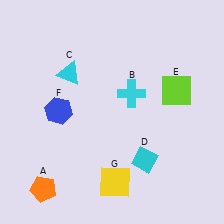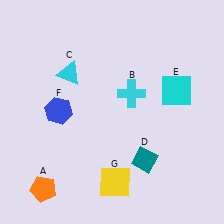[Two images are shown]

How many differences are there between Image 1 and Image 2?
There are 2 differences between the two images.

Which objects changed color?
D changed from cyan to teal. E changed from lime to cyan.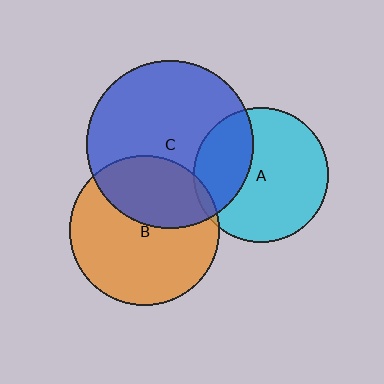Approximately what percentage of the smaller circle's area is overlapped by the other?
Approximately 30%.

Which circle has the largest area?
Circle C (blue).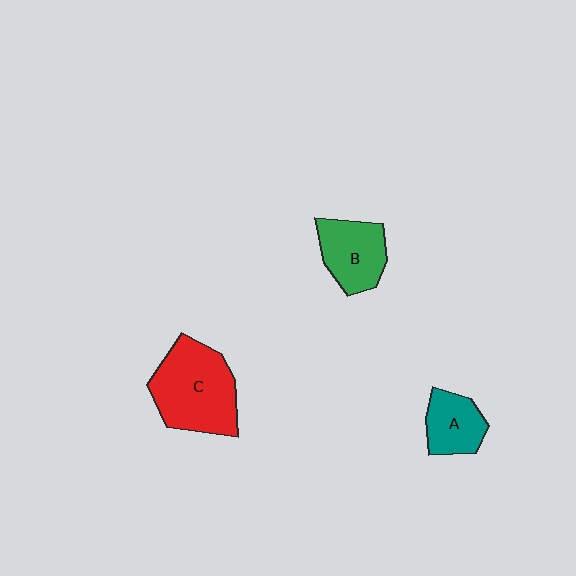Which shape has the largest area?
Shape C (red).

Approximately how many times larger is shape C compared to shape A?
Approximately 2.0 times.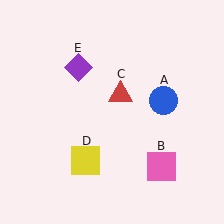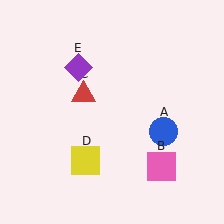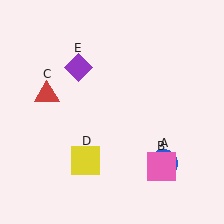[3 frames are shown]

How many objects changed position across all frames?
2 objects changed position: blue circle (object A), red triangle (object C).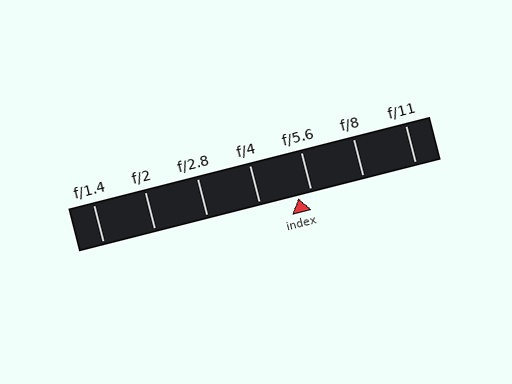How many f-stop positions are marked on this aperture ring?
There are 7 f-stop positions marked.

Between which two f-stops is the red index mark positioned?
The index mark is between f/4 and f/5.6.